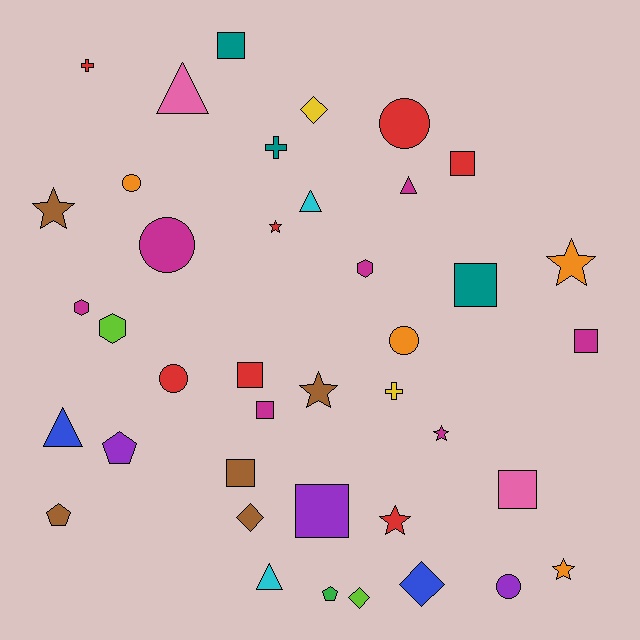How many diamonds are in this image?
There are 4 diamonds.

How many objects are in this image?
There are 40 objects.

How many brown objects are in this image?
There are 5 brown objects.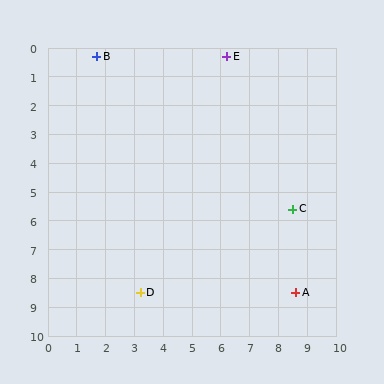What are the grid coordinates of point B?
Point B is at approximately (1.7, 0.3).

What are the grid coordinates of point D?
Point D is at approximately (3.2, 8.5).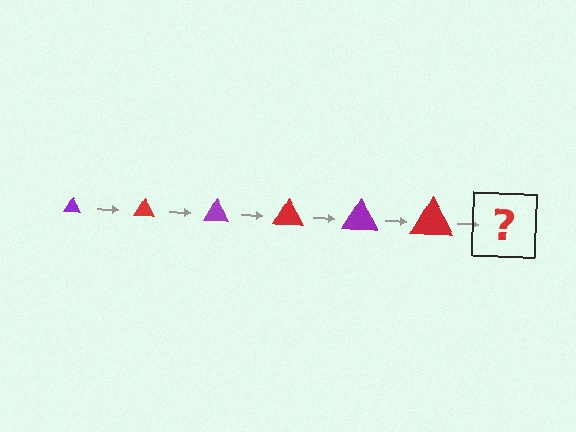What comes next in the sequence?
The next element should be a purple triangle, larger than the previous one.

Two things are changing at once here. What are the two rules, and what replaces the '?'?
The two rules are that the triangle grows larger each step and the color cycles through purple and red. The '?' should be a purple triangle, larger than the previous one.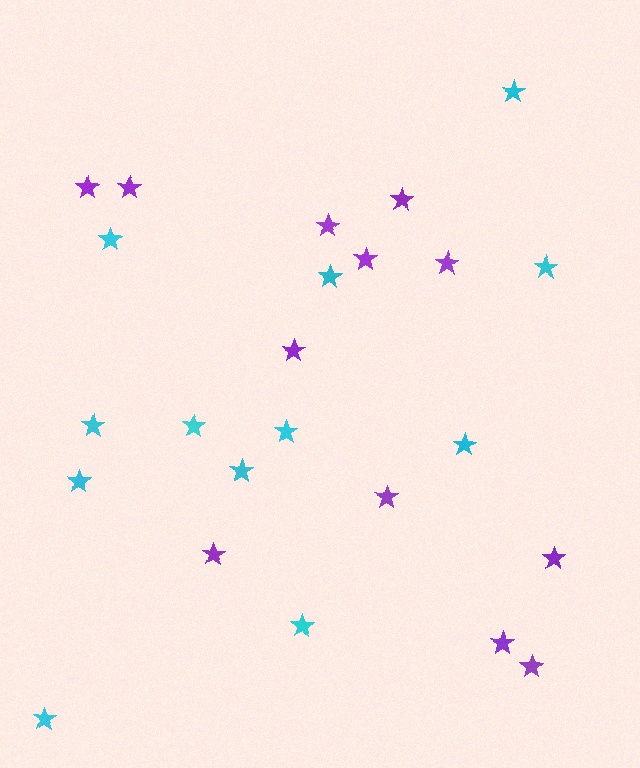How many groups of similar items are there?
There are 2 groups: one group of cyan stars (12) and one group of purple stars (12).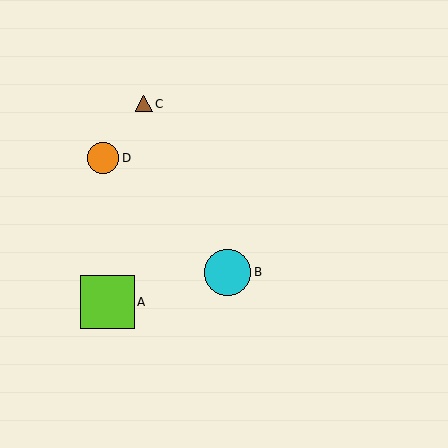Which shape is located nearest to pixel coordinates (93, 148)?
The orange circle (labeled D) at (103, 158) is nearest to that location.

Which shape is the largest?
The lime square (labeled A) is the largest.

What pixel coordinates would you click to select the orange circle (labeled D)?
Click at (103, 158) to select the orange circle D.